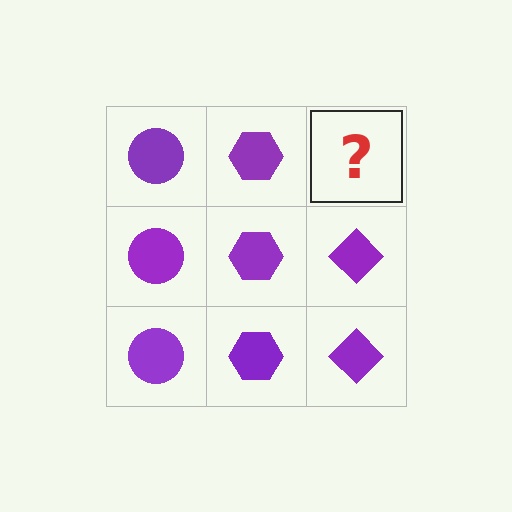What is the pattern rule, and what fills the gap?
The rule is that each column has a consistent shape. The gap should be filled with a purple diamond.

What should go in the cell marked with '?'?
The missing cell should contain a purple diamond.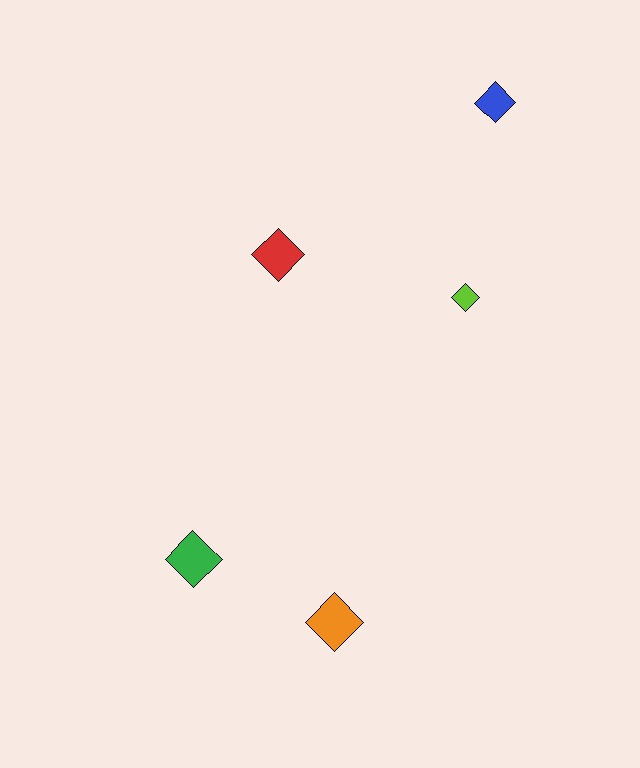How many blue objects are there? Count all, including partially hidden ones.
There is 1 blue object.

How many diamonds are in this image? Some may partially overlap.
There are 5 diamonds.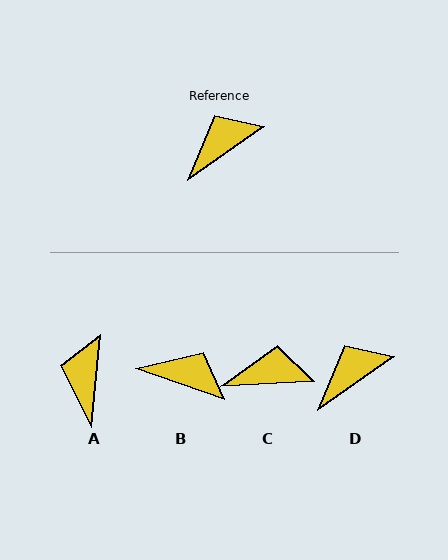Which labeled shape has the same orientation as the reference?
D.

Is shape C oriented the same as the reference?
No, it is off by about 32 degrees.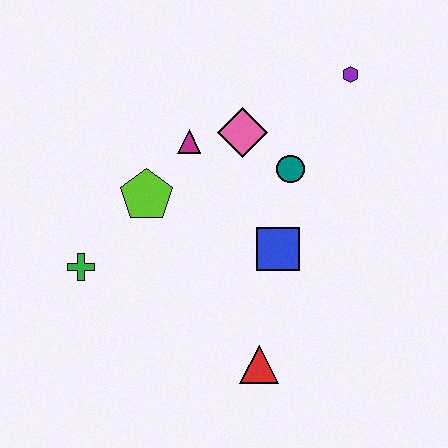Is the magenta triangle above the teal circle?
Yes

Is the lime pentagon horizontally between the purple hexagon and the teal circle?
No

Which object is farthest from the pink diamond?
The red triangle is farthest from the pink diamond.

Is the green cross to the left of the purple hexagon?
Yes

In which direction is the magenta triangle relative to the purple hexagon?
The magenta triangle is to the left of the purple hexagon.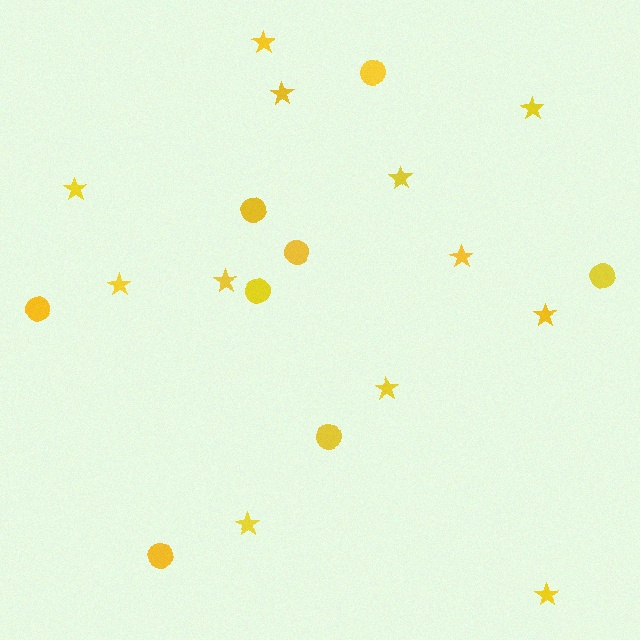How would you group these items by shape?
There are 2 groups: one group of circles (8) and one group of stars (12).